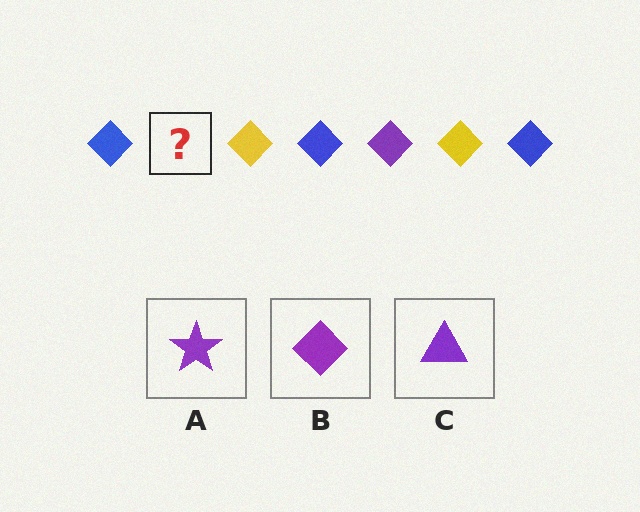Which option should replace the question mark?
Option B.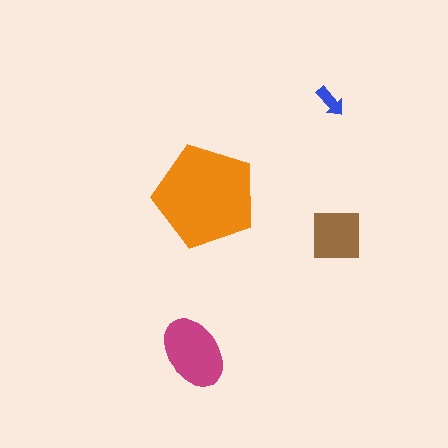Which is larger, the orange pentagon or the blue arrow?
The orange pentagon.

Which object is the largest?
The orange pentagon.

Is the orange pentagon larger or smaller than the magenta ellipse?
Larger.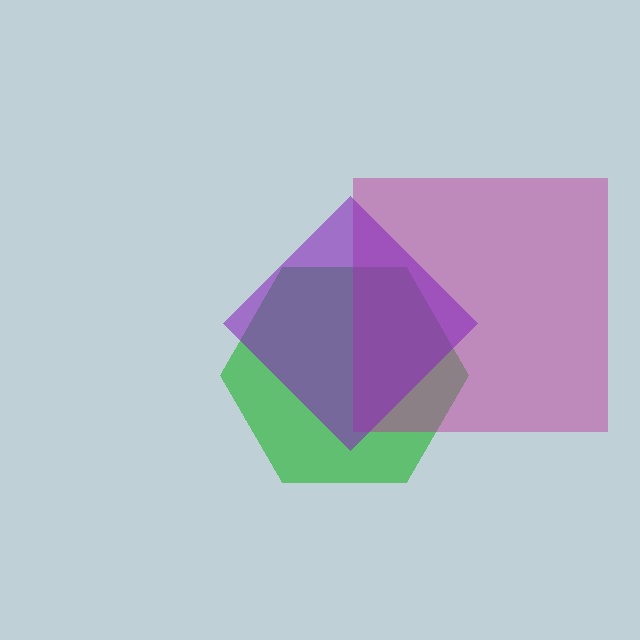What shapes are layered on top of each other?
The layered shapes are: a green hexagon, a magenta square, a purple diamond.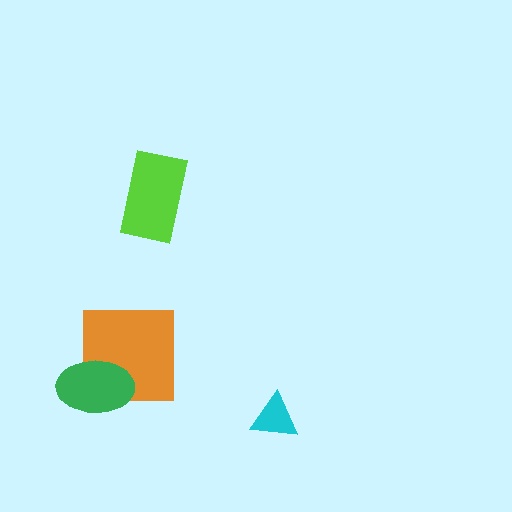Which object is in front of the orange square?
The green ellipse is in front of the orange square.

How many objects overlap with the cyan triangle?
0 objects overlap with the cyan triangle.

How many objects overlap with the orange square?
1 object overlaps with the orange square.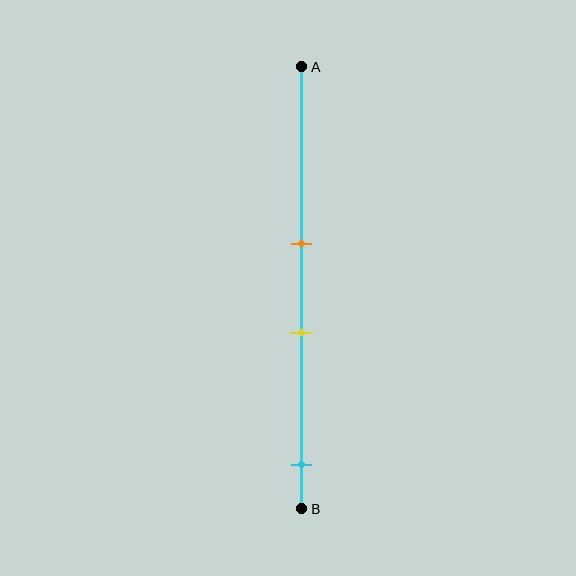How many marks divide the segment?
There are 3 marks dividing the segment.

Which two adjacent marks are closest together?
The orange and yellow marks are the closest adjacent pair.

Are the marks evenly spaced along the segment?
No, the marks are not evenly spaced.